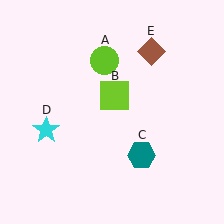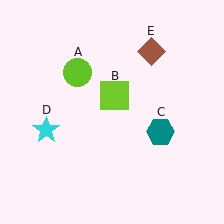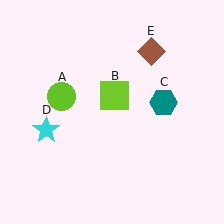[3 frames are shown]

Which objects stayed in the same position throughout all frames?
Lime square (object B) and cyan star (object D) and brown diamond (object E) remained stationary.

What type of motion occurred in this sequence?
The lime circle (object A), teal hexagon (object C) rotated counterclockwise around the center of the scene.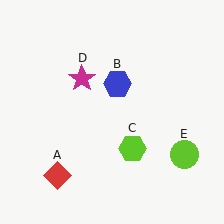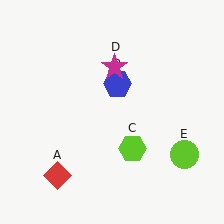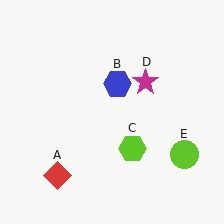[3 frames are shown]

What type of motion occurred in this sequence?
The magenta star (object D) rotated clockwise around the center of the scene.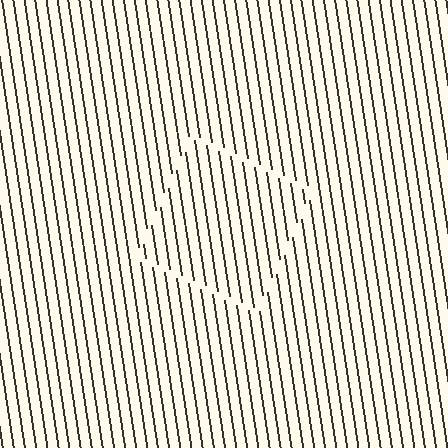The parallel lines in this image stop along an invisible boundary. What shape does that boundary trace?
An illusory square. The interior of the shape contains the same grating, shifted by half a period — the contour is defined by the phase discontinuity where line-ends from the inner and outer gratings abut.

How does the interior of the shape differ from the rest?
The interior of the shape contains the same grating, shifted by half a period — the contour is defined by the phase discontinuity where line-ends from the inner and outer gratings abut.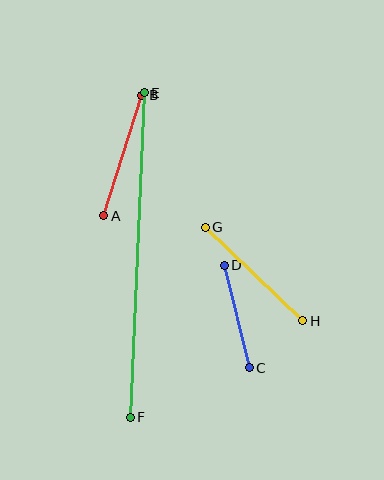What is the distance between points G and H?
The distance is approximately 135 pixels.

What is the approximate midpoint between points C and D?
The midpoint is at approximately (237, 317) pixels.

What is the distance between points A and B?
The distance is approximately 127 pixels.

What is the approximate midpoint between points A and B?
The midpoint is at approximately (123, 156) pixels.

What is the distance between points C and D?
The distance is approximately 105 pixels.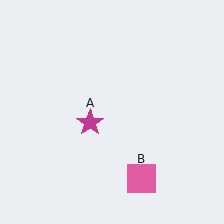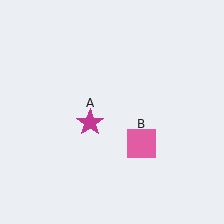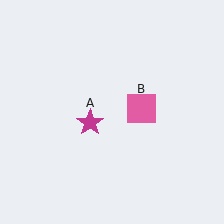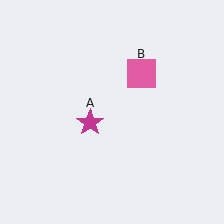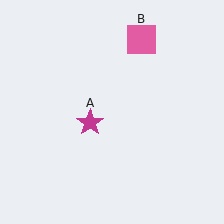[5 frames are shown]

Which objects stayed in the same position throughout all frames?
Magenta star (object A) remained stationary.